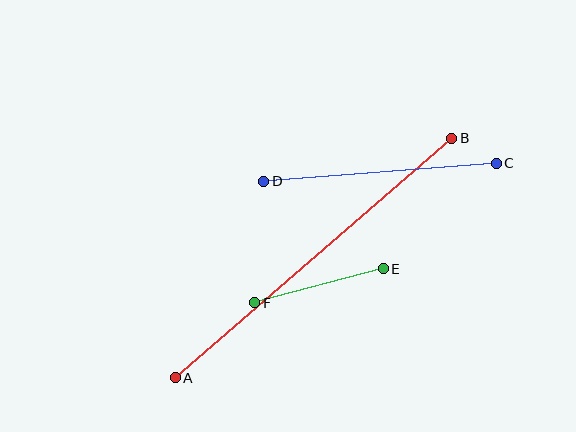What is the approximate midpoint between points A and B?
The midpoint is at approximately (313, 258) pixels.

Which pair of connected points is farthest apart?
Points A and B are farthest apart.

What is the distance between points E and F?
The distance is approximately 133 pixels.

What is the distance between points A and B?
The distance is approximately 366 pixels.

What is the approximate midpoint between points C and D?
The midpoint is at approximately (380, 172) pixels.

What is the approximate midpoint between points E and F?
The midpoint is at approximately (319, 286) pixels.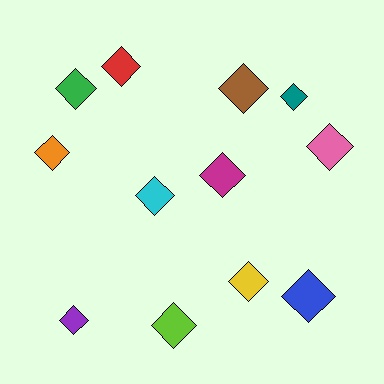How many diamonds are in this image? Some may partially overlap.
There are 12 diamonds.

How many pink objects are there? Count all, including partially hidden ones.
There is 1 pink object.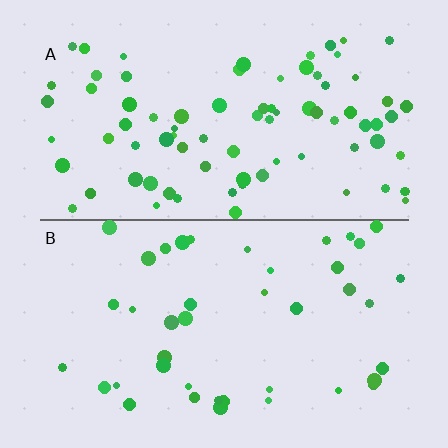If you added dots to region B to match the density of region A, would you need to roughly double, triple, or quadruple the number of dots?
Approximately double.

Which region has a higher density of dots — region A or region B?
A (the top).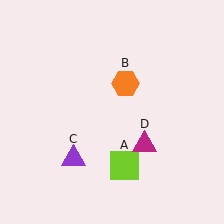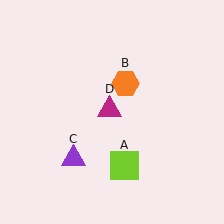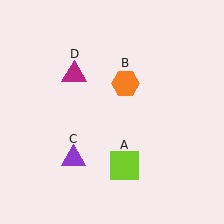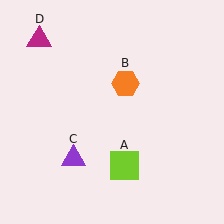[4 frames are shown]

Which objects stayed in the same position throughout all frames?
Lime square (object A) and orange hexagon (object B) and purple triangle (object C) remained stationary.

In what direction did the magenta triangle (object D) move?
The magenta triangle (object D) moved up and to the left.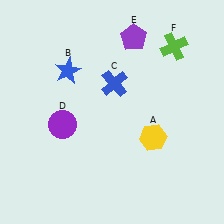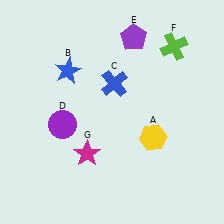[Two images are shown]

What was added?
A magenta star (G) was added in Image 2.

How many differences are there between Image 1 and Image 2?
There is 1 difference between the two images.